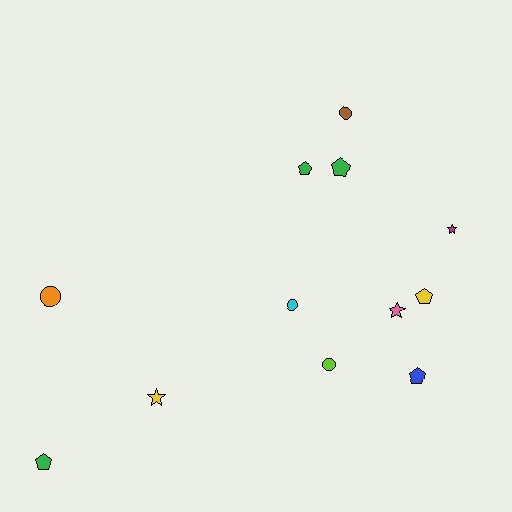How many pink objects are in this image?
There is 1 pink object.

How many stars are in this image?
There are 3 stars.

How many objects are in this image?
There are 12 objects.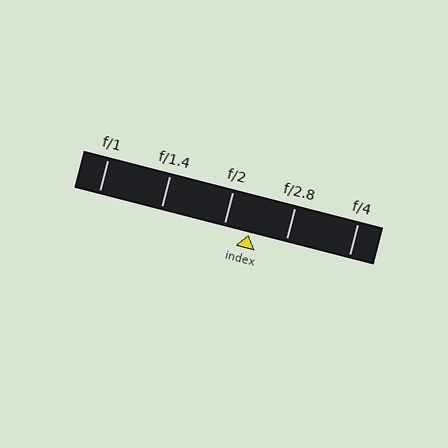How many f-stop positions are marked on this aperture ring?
There are 5 f-stop positions marked.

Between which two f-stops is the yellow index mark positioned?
The index mark is between f/2 and f/2.8.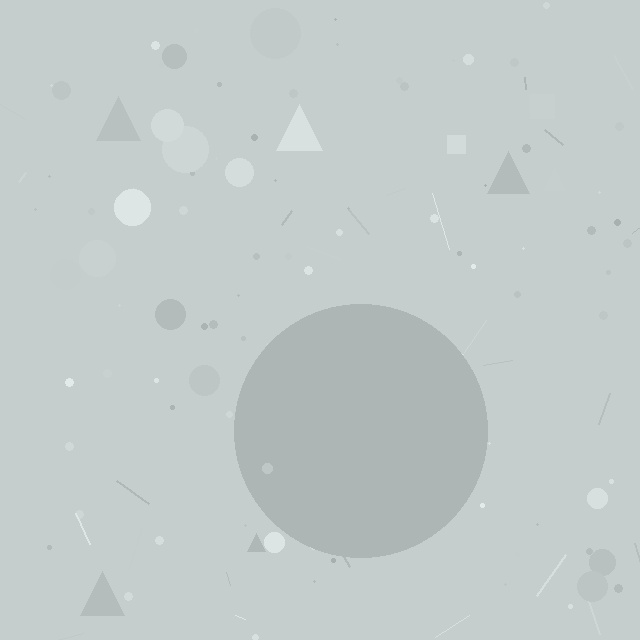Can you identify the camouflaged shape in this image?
The camouflaged shape is a circle.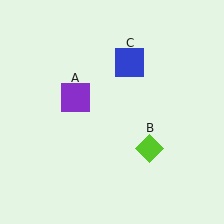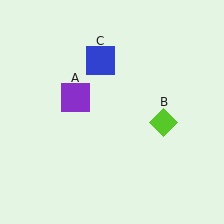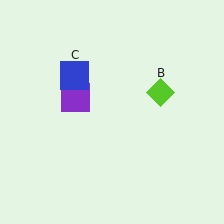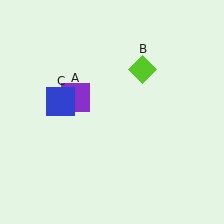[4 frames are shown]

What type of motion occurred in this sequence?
The lime diamond (object B), blue square (object C) rotated counterclockwise around the center of the scene.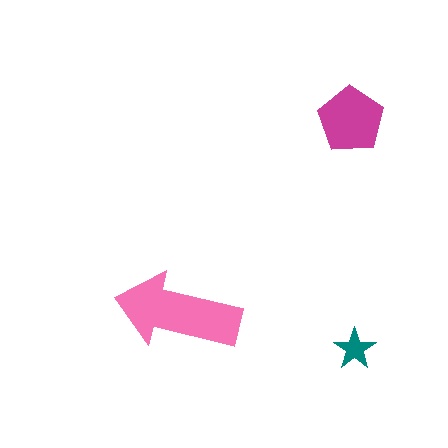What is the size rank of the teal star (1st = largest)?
3rd.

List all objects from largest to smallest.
The pink arrow, the magenta pentagon, the teal star.